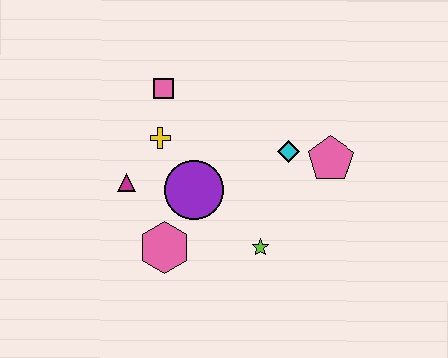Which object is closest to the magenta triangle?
The yellow cross is closest to the magenta triangle.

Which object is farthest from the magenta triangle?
The pink pentagon is farthest from the magenta triangle.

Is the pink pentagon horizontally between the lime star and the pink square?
No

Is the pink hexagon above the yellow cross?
No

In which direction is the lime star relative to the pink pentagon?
The lime star is below the pink pentagon.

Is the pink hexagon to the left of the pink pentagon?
Yes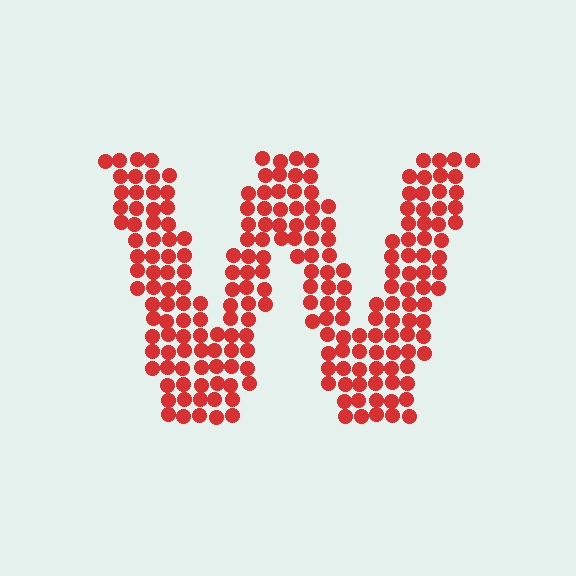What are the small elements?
The small elements are circles.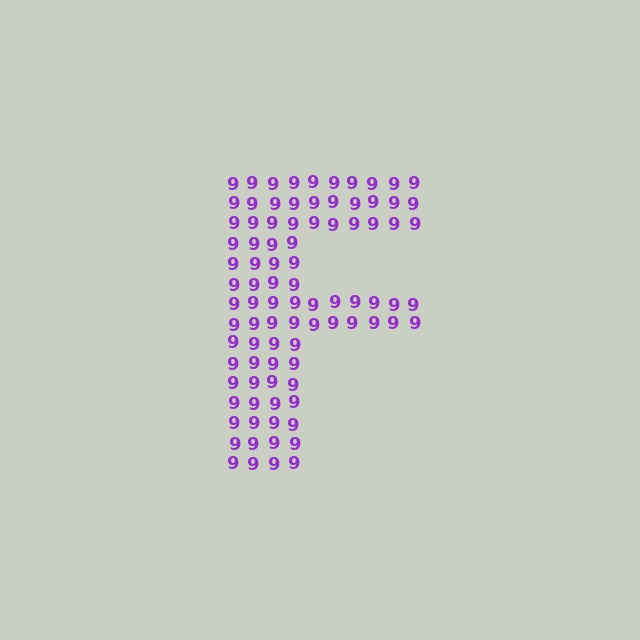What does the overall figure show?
The overall figure shows the letter F.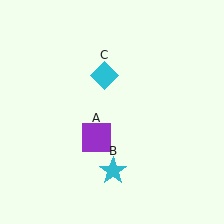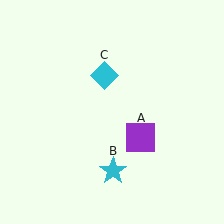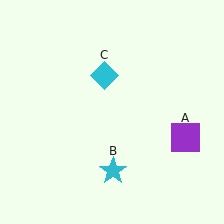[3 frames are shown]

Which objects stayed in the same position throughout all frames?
Cyan star (object B) and cyan diamond (object C) remained stationary.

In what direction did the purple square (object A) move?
The purple square (object A) moved right.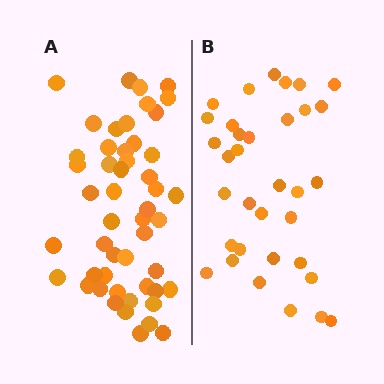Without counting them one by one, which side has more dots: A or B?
Region A (the left region) has more dots.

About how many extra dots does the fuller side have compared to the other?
Region A has approximately 15 more dots than region B.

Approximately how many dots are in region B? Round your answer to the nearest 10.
About 30 dots. (The exact count is 34, which rounds to 30.)